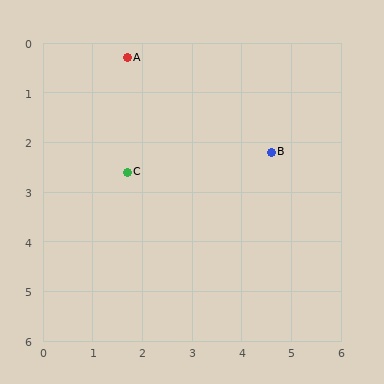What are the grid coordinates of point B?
Point B is at approximately (4.6, 2.2).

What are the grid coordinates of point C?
Point C is at approximately (1.7, 2.6).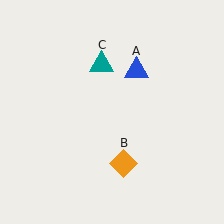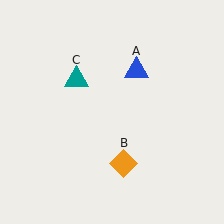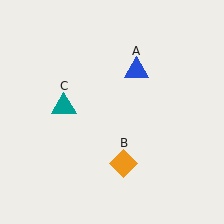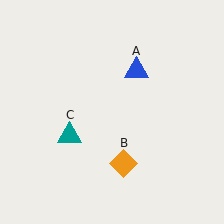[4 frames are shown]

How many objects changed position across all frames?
1 object changed position: teal triangle (object C).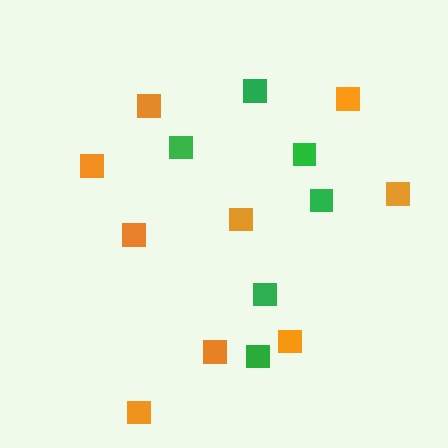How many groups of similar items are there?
There are 2 groups: one group of green squares (6) and one group of orange squares (9).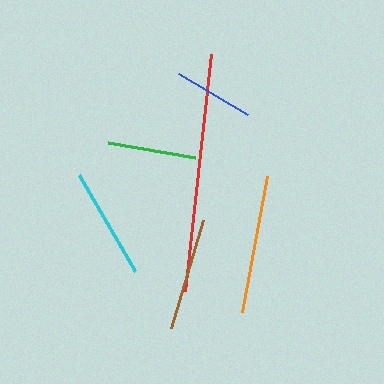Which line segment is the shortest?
The blue line is the shortest at approximately 80 pixels.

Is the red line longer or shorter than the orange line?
The red line is longer than the orange line.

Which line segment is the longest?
The red line is the longest at approximately 238 pixels.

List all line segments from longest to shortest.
From longest to shortest: red, orange, brown, cyan, green, blue.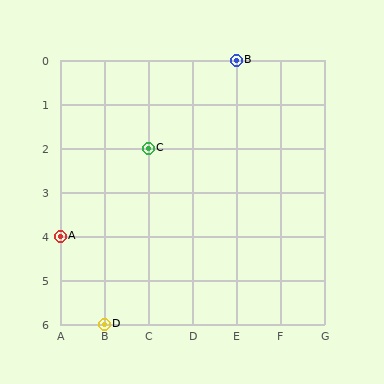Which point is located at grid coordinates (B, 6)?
Point D is at (B, 6).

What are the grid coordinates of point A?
Point A is at grid coordinates (A, 4).